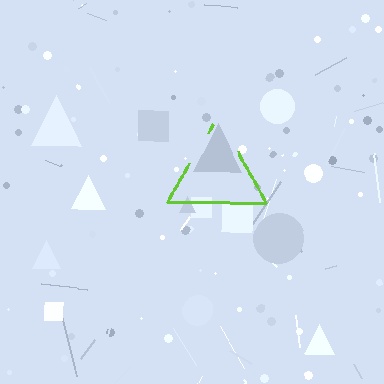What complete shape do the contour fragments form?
The contour fragments form a triangle.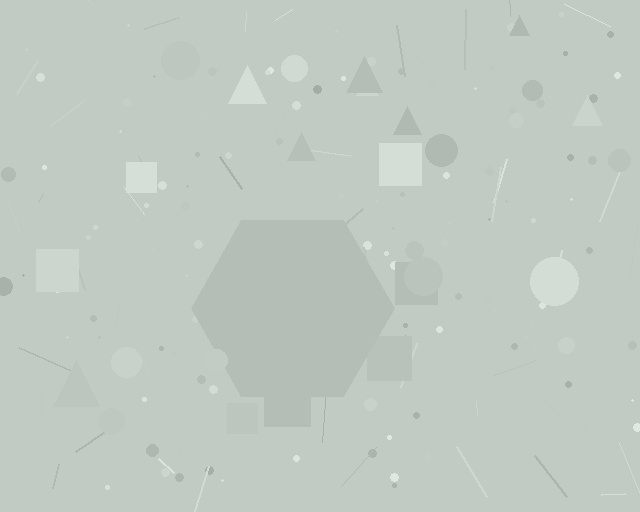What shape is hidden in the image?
A hexagon is hidden in the image.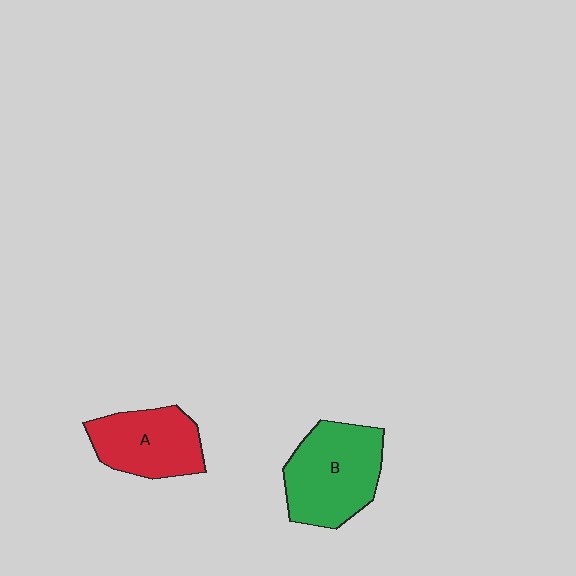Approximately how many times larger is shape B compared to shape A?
Approximately 1.3 times.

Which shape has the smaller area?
Shape A (red).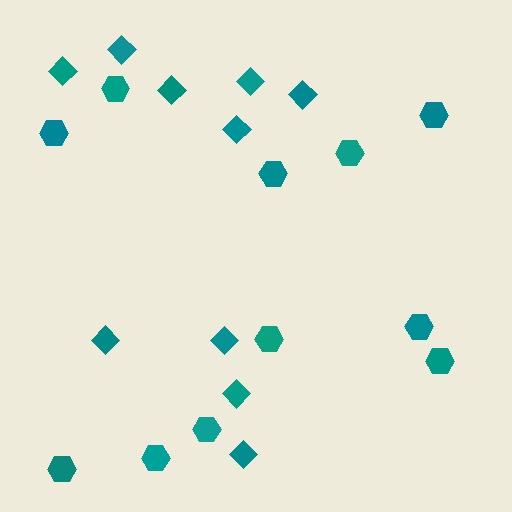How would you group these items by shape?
There are 2 groups: one group of hexagons (11) and one group of diamonds (10).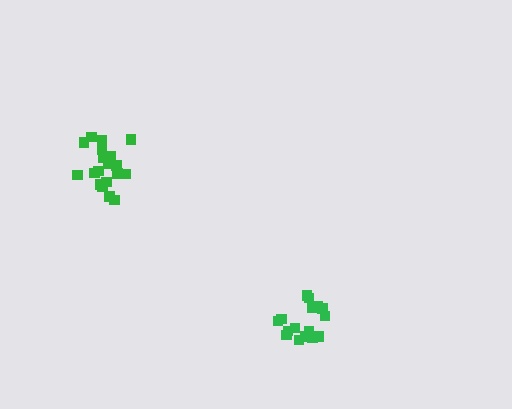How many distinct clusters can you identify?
There are 2 distinct clusters.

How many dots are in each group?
Group 1: 19 dots, Group 2: 16 dots (35 total).